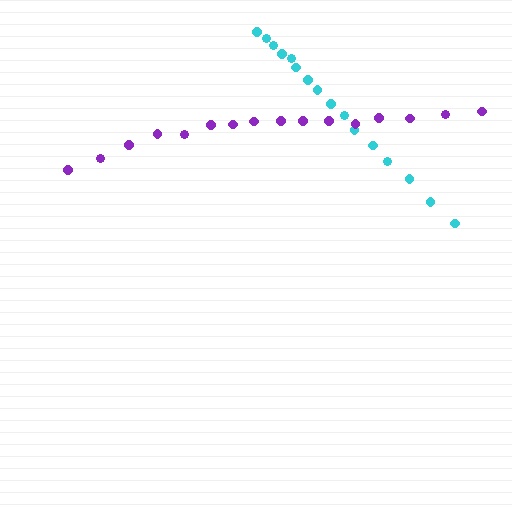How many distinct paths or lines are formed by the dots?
There are 2 distinct paths.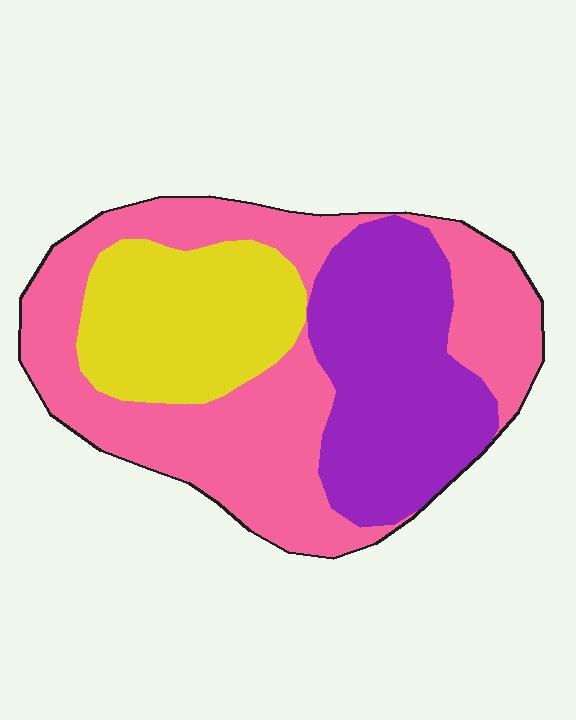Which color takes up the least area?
Yellow, at roughly 25%.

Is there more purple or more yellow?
Purple.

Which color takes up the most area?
Pink, at roughly 50%.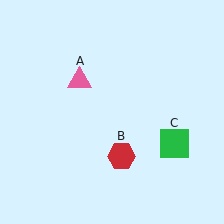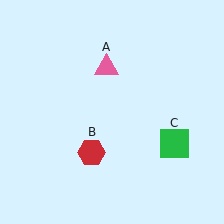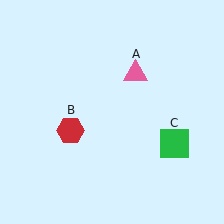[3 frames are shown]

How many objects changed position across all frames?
2 objects changed position: pink triangle (object A), red hexagon (object B).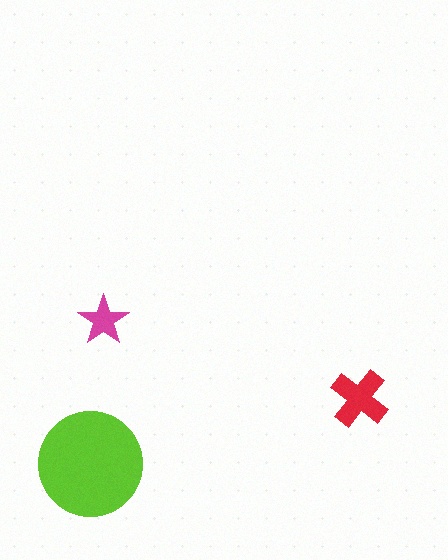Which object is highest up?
The magenta star is topmost.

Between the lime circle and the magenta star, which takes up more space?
The lime circle.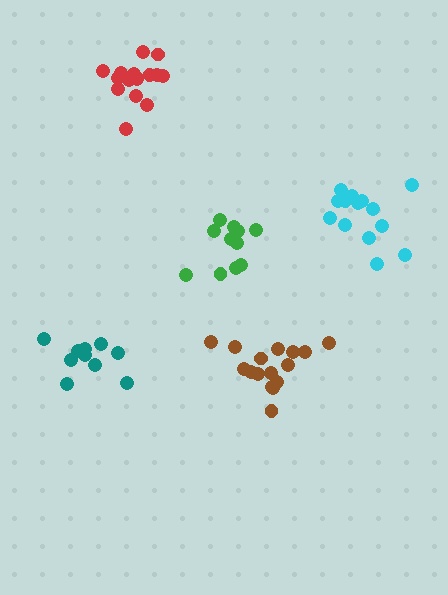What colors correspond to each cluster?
The clusters are colored: red, teal, cyan, green, brown.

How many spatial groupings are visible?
There are 5 spatial groupings.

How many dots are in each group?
Group 1: 16 dots, Group 2: 10 dots, Group 3: 14 dots, Group 4: 11 dots, Group 5: 16 dots (67 total).